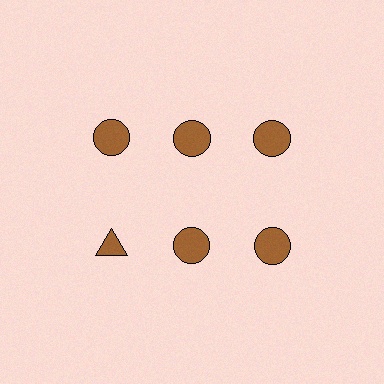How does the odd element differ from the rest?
It has a different shape: triangle instead of circle.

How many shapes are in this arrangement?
There are 6 shapes arranged in a grid pattern.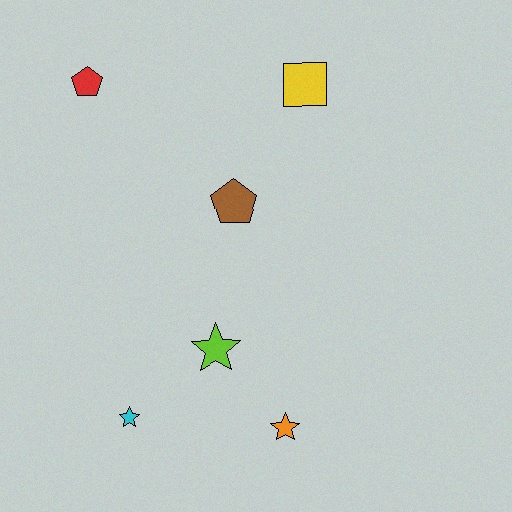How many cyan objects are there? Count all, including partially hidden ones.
There is 1 cyan object.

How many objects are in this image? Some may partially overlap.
There are 6 objects.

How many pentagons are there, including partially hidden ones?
There are 2 pentagons.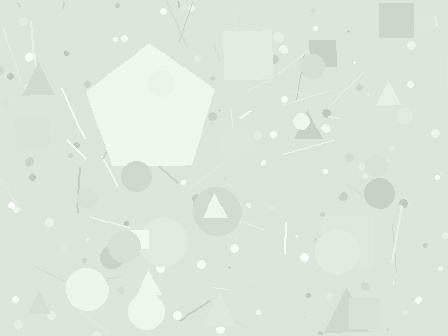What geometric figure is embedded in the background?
A pentagon is embedded in the background.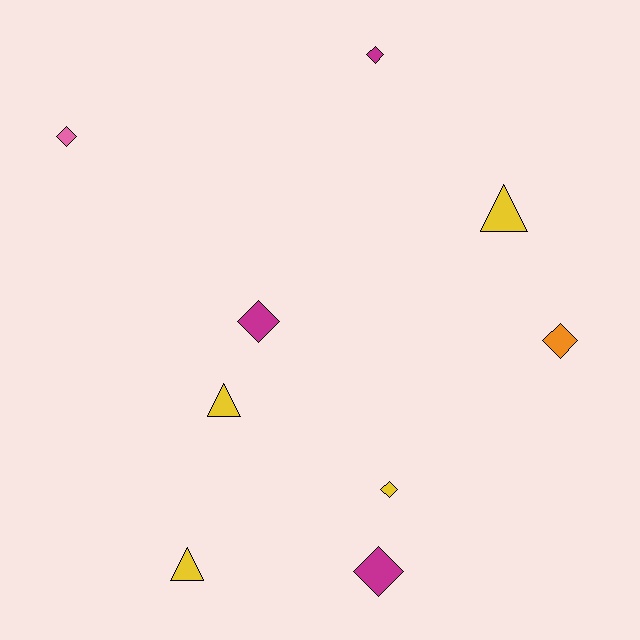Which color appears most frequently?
Yellow, with 4 objects.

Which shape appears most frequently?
Diamond, with 6 objects.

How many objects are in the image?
There are 9 objects.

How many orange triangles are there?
There are no orange triangles.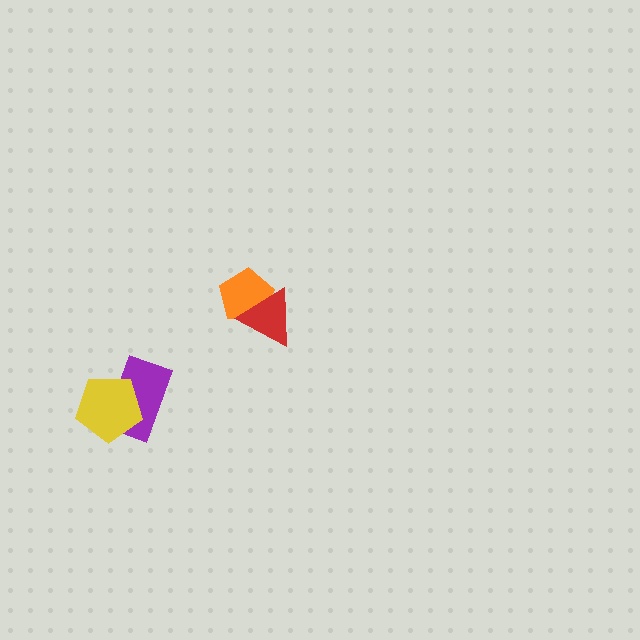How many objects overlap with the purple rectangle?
1 object overlaps with the purple rectangle.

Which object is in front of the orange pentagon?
The red triangle is in front of the orange pentagon.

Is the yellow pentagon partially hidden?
No, no other shape covers it.